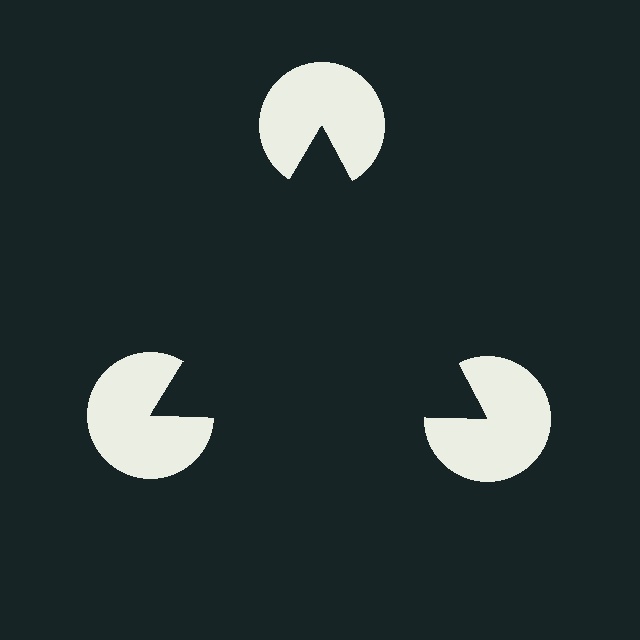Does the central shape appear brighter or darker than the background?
It typically appears slightly darker than the background, even though no actual brightness change is drawn.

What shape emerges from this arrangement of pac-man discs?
An illusory triangle — its edges are inferred from the aligned wedge cuts in the pac-man discs, not physically drawn.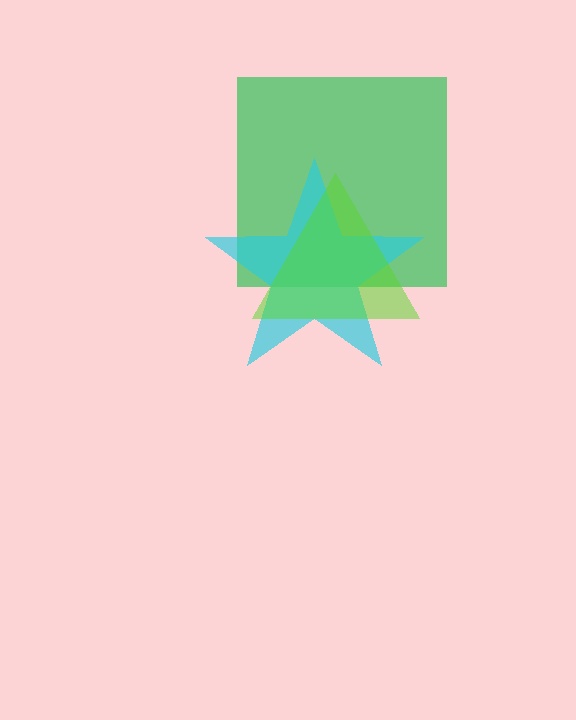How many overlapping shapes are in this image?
There are 3 overlapping shapes in the image.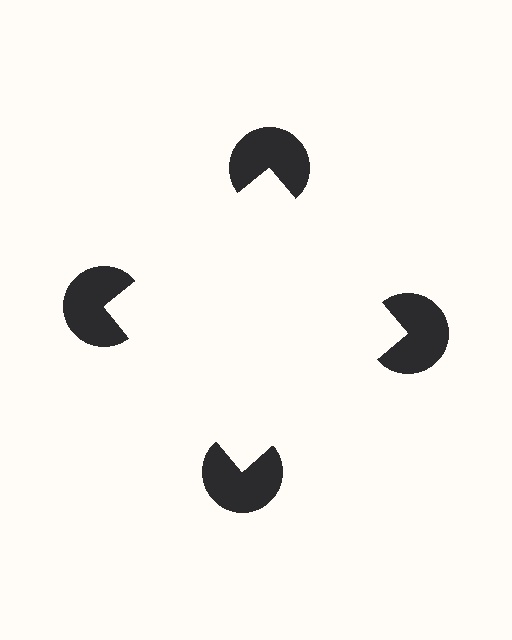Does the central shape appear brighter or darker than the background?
It typically appears slightly brighter than the background, even though no actual brightness change is drawn.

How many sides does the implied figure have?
4 sides.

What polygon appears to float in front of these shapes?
An illusory square — its edges are inferred from the aligned wedge cuts in the pac-man discs, not physically drawn.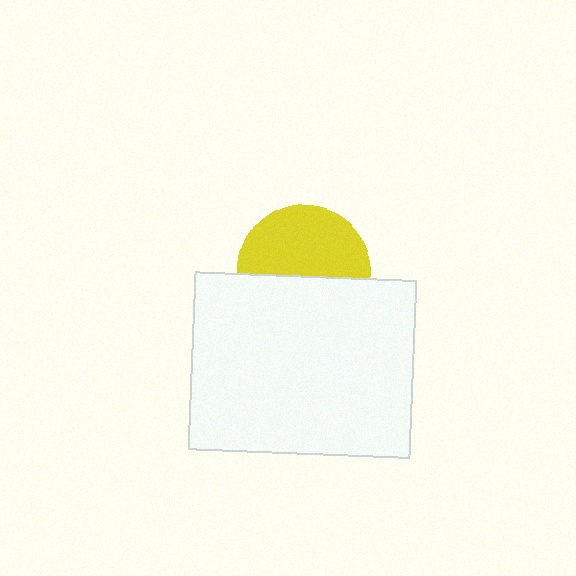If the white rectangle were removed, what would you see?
You would see the complete yellow circle.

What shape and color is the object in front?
The object in front is a white rectangle.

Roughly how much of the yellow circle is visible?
About half of it is visible (roughly 54%).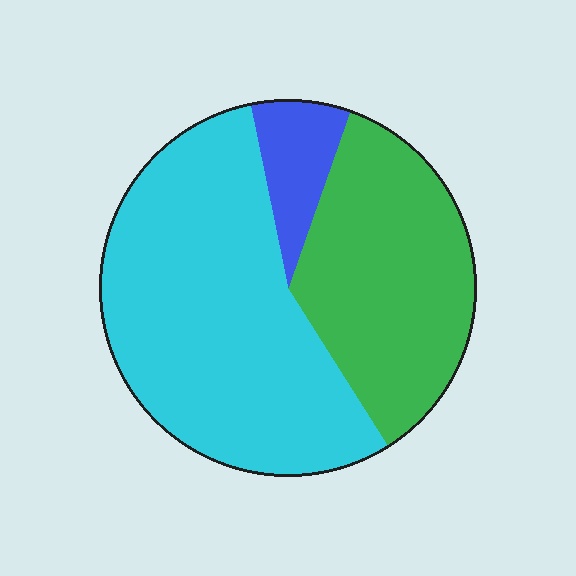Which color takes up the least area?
Blue, at roughly 10%.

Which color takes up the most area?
Cyan, at roughly 55%.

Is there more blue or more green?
Green.